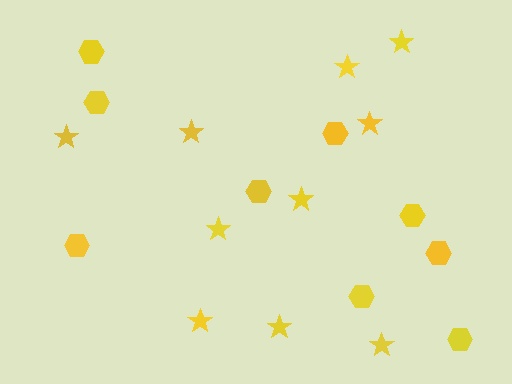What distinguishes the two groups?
There are 2 groups: one group of stars (10) and one group of hexagons (9).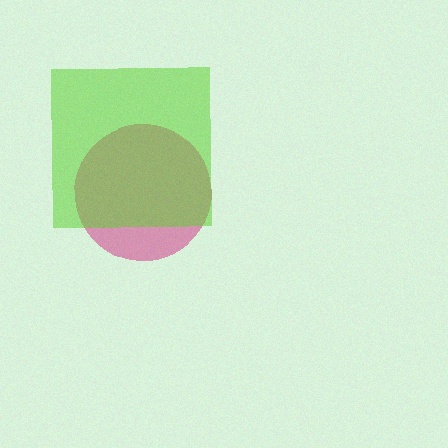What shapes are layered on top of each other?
The layered shapes are: a magenta circle, a lime square.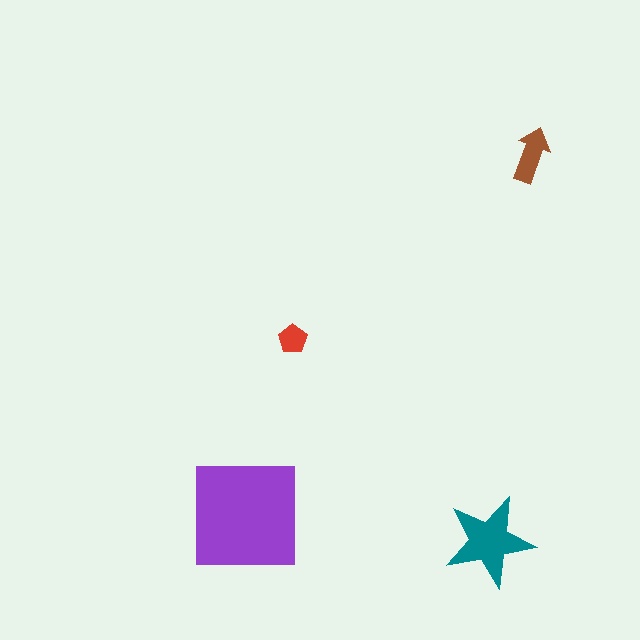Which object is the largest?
The purple square.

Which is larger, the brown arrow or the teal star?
The teal star.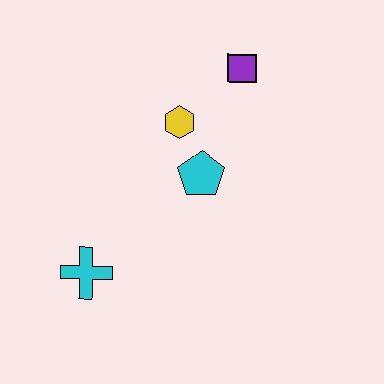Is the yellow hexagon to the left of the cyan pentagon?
Yes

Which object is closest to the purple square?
The yellow hexagon is closest to the purple square.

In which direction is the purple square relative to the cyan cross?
The purple square is above the cyan cross.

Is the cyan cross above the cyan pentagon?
No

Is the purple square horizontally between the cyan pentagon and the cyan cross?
No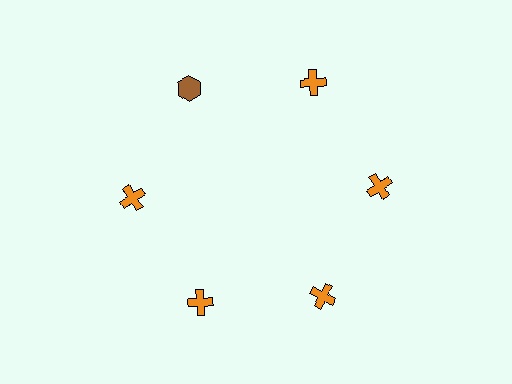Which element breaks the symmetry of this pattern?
The brown hexagon at roughly the 11 o'clock position breaks the symmetry. All other shapes are orange crosses.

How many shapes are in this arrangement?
There are 6 shapes arranged in a ring pattern.